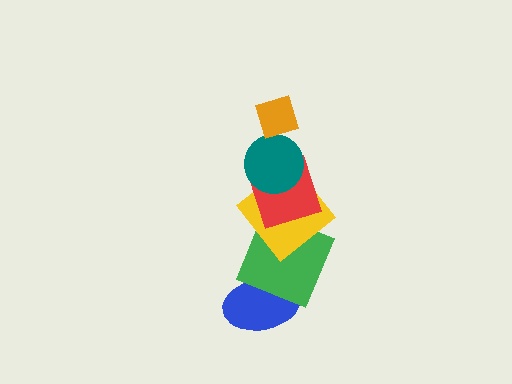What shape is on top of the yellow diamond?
The red square is on top of the yellow diamond.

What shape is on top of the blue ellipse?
The green square is on top of the blue ellipse.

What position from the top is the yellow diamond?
The yellow diamond is 4th from the top.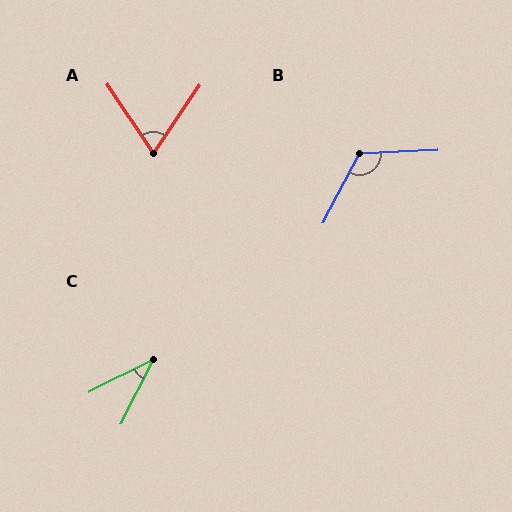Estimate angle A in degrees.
Approximately 68 degrees.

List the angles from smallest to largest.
C (37°), A (68°), B (121°).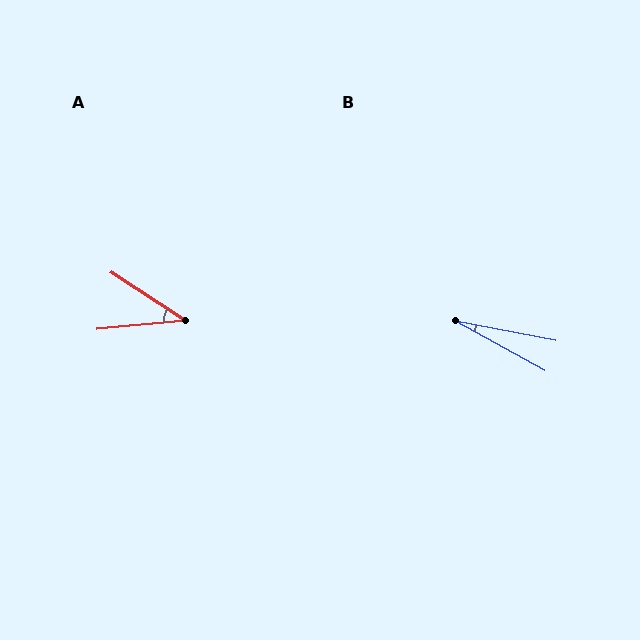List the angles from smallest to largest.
B (18°), A (39°).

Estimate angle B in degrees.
Approximately 18 degrees.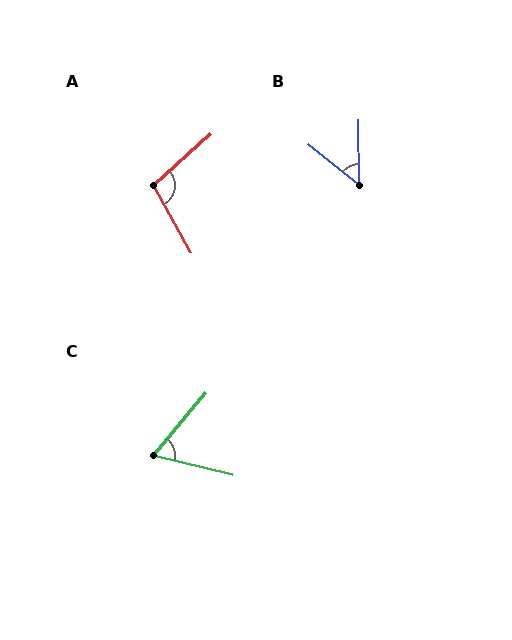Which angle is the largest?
A, at approximately 102 degrees.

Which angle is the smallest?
B, at approximately 51 degrees.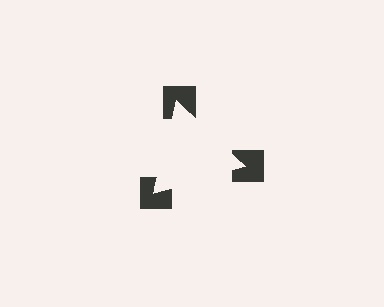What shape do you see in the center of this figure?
An illusory triangle — its edges are inferred from the aligned wedge cuts in the notched squares, not physically drawn.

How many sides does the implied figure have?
3 sides.